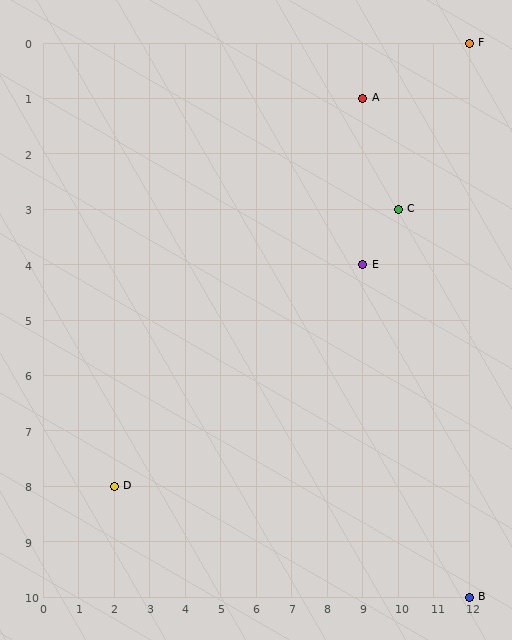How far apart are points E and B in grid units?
Points E and B are 3 columns and 6 rows apart (about 6.7 grid units diagonally).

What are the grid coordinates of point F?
Point F is at grid coordinates (12, 0).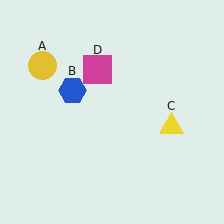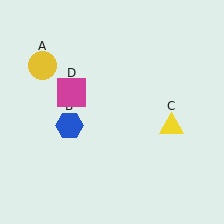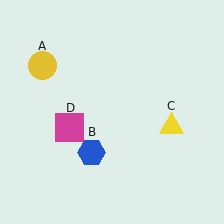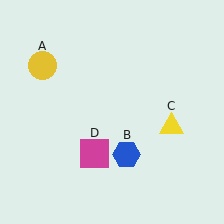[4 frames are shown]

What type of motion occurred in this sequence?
The blue hexagon (object B), magenta square (object D) rotated counterclockwise around the center of the scene.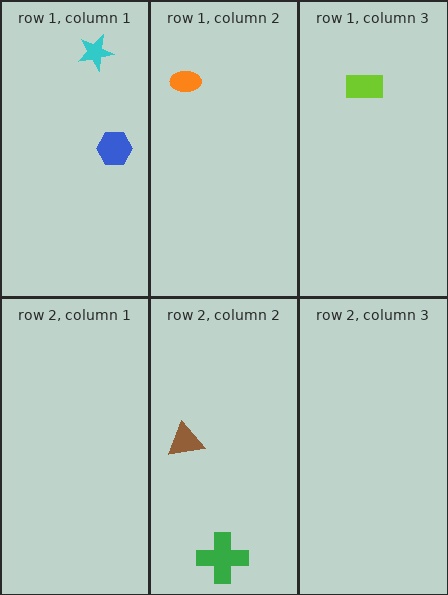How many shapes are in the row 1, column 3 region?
1.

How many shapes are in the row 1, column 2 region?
1.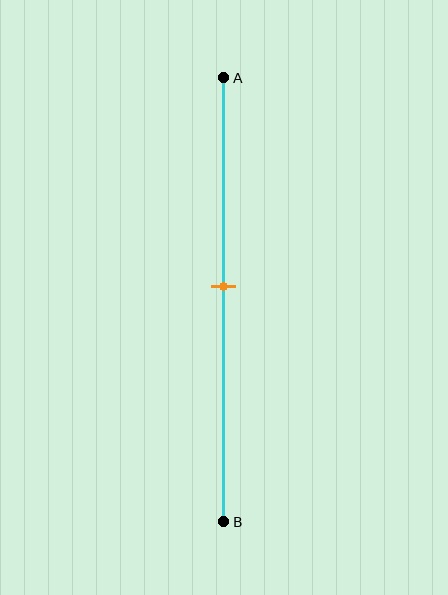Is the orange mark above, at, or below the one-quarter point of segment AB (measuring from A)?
The orange mark is below the one-quarter point of segment AB.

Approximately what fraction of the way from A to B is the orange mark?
The orange mark is approximately 45% of the way from A to B.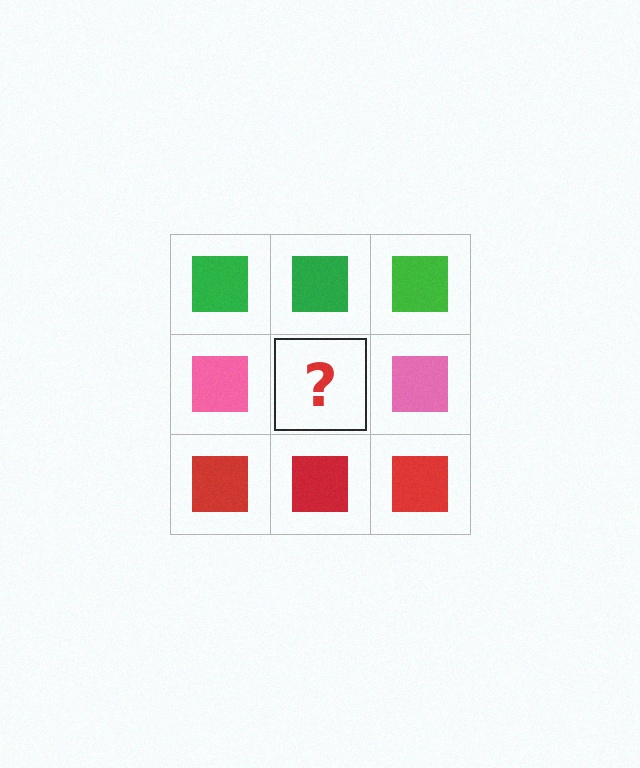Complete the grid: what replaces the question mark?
The question mark should be replaced with a pink square.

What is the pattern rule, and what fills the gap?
The rule is that each row has a consistent color. The gap should be filled with a pink square.